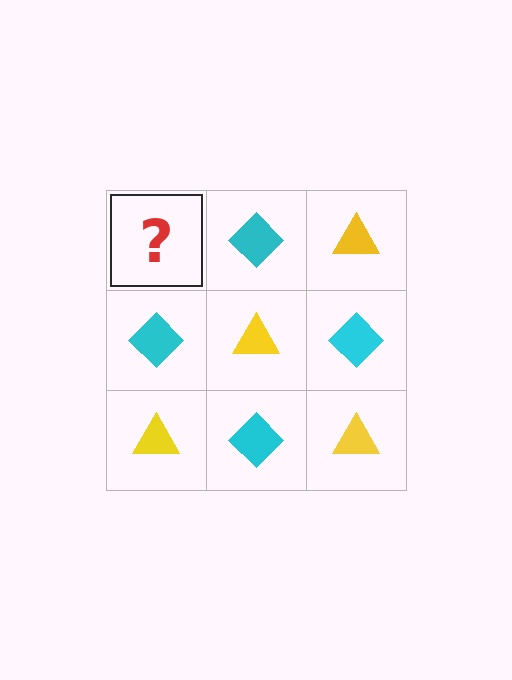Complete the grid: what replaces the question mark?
The question mark should be replaced with a yellow triangle.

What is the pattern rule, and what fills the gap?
The rule is that it alternates yellow triangle and cyan diamond in a checkerboard pattern. The gap should be filled with a yellow triangle.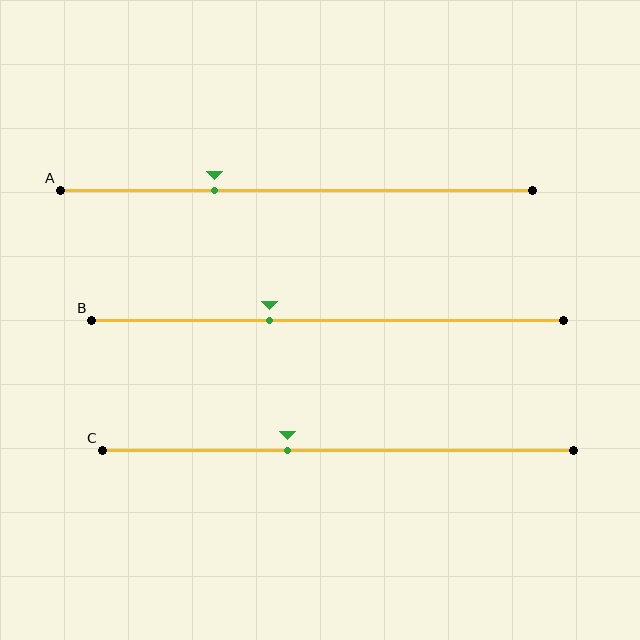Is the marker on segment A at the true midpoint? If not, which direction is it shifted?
No, the marker on segment A is shifted to the left by about 17% of the segment length.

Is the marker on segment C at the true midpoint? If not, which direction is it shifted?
No, the marker on segment C is shifted to the left by about 11% of the segment length.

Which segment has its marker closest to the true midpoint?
Segment C has its marker closest to the true midpoint.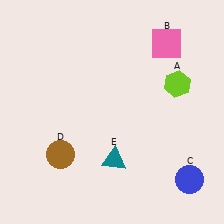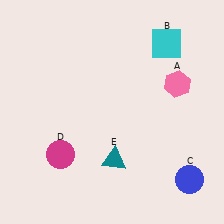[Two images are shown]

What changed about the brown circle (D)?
In Image 1, D is brown. In Image 2, it changed to magenta.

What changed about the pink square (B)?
In Image 1, B is pink. In Image 2, it changed to cyan.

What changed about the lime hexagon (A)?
In Image 1, A is lime. In Image 2, it changed to pink.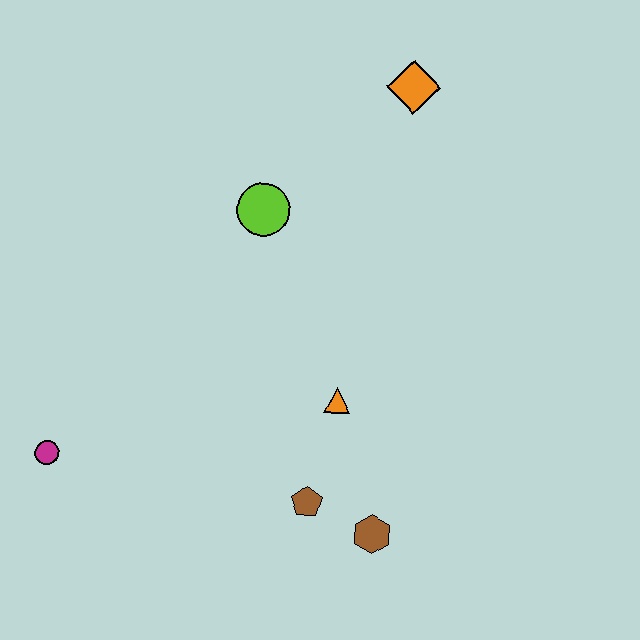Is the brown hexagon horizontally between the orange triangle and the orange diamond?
Yes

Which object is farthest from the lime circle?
The brown hexagon is farthest from the lime circle.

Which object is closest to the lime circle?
The orange diamond is closest to the lime circle.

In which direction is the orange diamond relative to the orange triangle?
The orange diamond is above the orange triangle.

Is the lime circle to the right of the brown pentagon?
No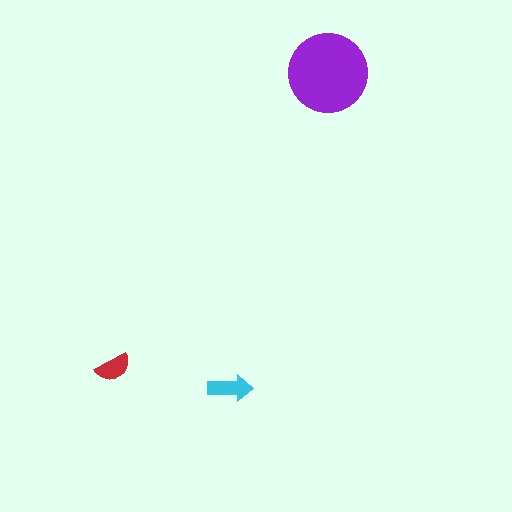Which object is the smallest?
The red semicircle.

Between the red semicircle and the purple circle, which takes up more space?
The purple circle.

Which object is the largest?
The purple circle.